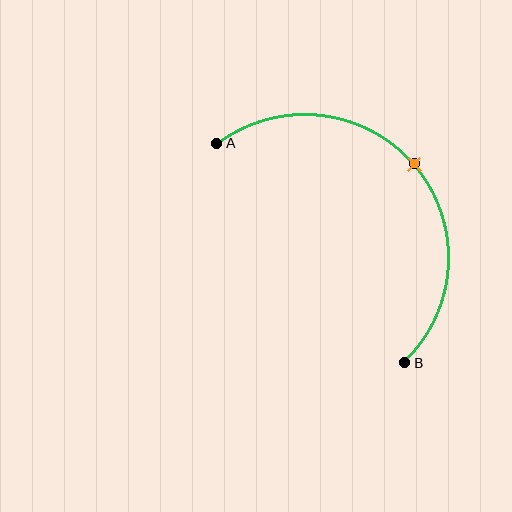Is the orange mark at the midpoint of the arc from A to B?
Yes. The orange mark lies on the arc at equal arc-length from both A and B — it is the arc midpoint.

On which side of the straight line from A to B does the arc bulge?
The arc bulges above and to the right of the straight line connecting A and B.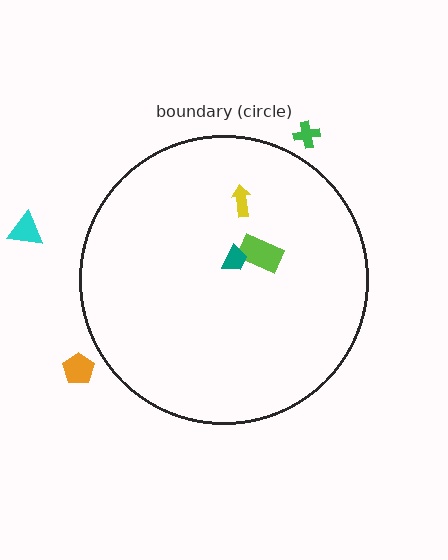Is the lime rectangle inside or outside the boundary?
Inside.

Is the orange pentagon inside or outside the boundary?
Outside.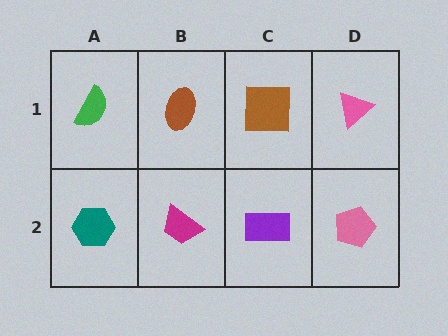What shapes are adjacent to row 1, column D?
A pink pentagon (row 2, column D), a brown square (row 1, column C).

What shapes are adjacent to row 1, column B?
A magenta trapezoid (row 2, column B), a green semicircle (row 1, column A), a brown square (row 1, column C).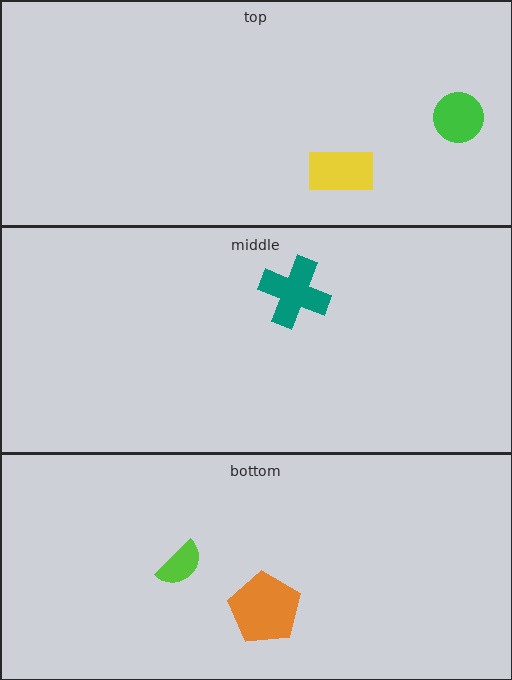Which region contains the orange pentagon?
The bottom region.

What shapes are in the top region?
The green circle, the yellow rectangle.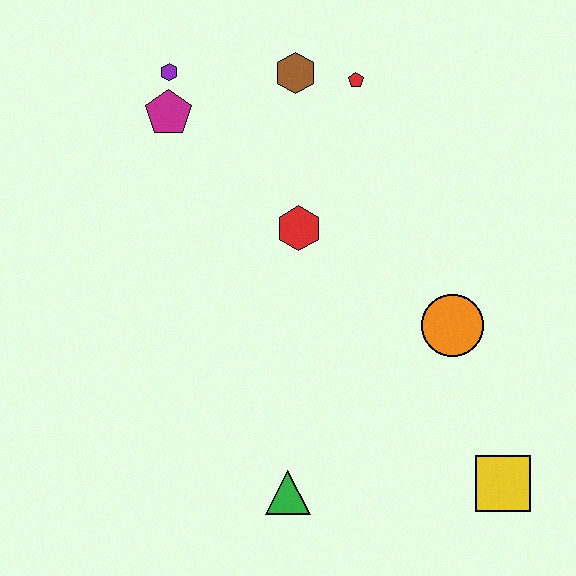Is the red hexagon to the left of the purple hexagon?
No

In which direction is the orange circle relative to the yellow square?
The orange circle is above the yellow square.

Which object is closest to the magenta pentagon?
The purple hexagon is closest to the magenta pentagon.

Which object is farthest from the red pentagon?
The yellow square is farthest from the red pentagon.